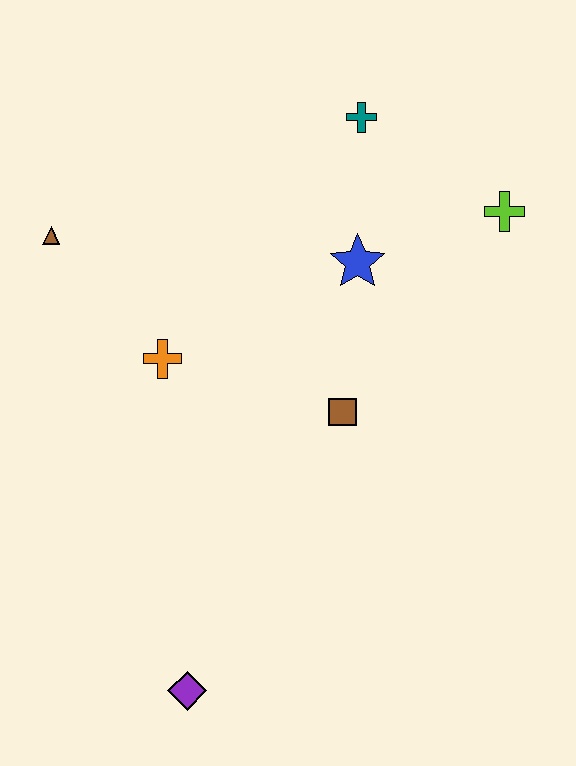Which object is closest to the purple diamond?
The brown square is closest to the purple diamond.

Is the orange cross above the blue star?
No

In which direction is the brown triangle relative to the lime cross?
The brown triangle is to the left of the lime cross.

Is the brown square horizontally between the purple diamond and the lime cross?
Yes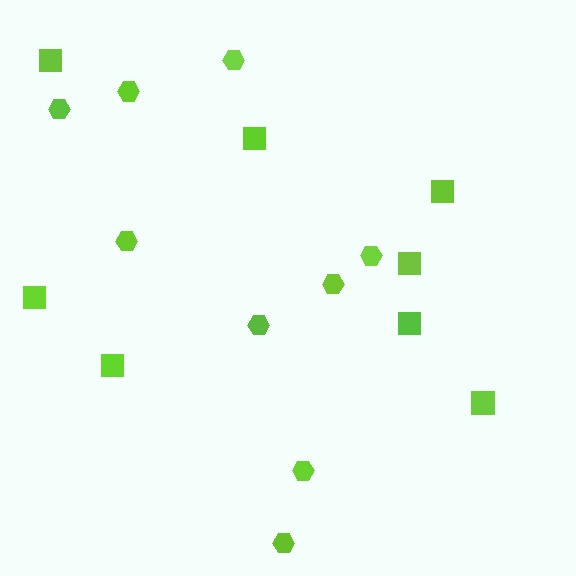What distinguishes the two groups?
There are 2 groups: one group of hexagons (9) and one group of squares (8).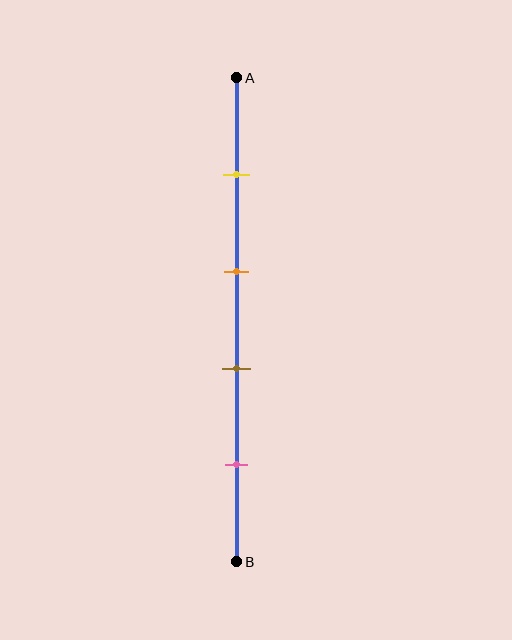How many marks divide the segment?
There are 4 marks dividing the segment.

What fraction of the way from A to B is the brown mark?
The brown mark is approximately 60% (0.6) of the way from A to B.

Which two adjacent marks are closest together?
The orange and brown marks are the closest adjacent pair.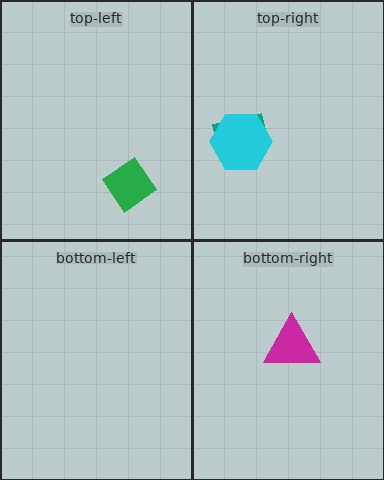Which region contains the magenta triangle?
The bottom-right region.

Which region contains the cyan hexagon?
The top-right region.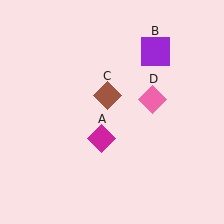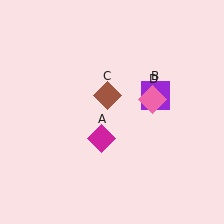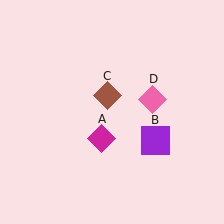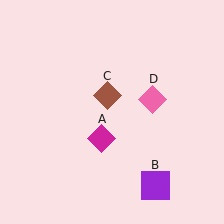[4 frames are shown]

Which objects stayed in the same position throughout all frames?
Magenta diamond (object A) and brown diamond (object C) and pink diamond (object D) remained stationary.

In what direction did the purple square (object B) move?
The purple square (object B) moved down.